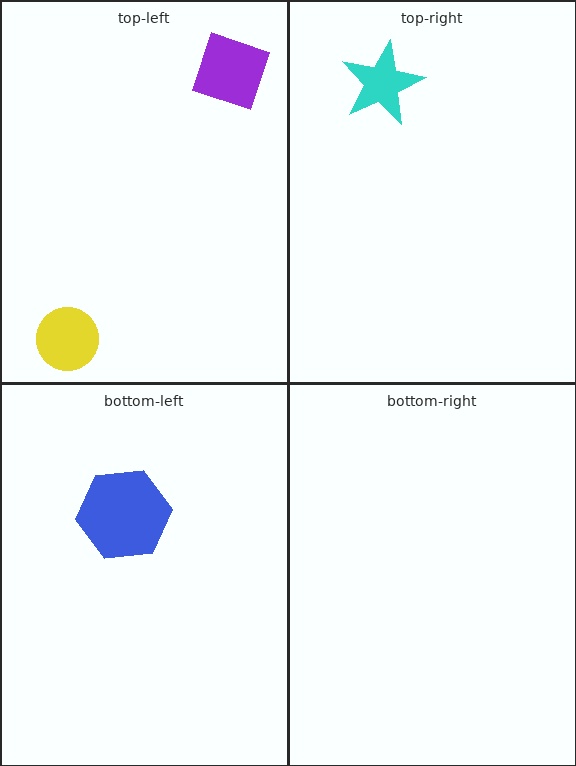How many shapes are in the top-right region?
1.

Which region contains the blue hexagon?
The bottom-left region.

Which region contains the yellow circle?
The top-left region.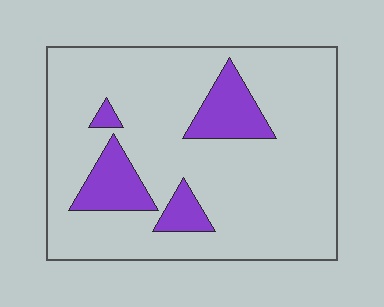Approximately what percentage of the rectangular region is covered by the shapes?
Approximately 15%.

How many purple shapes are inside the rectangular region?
4.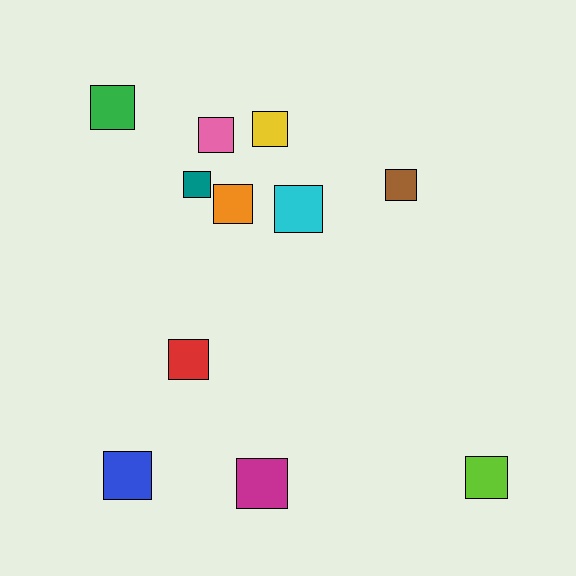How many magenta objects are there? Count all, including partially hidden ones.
There is 1 magenta object.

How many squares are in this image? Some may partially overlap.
There are 11 squares.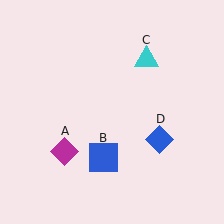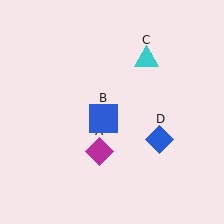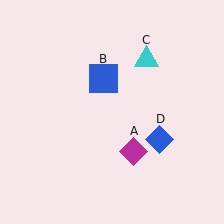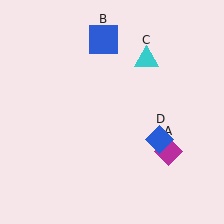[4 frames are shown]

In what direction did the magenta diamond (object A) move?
The magenta diamond (object A) moved right.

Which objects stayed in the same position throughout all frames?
Cyan triangle (object C) and blue diamond (object D) remained stationary.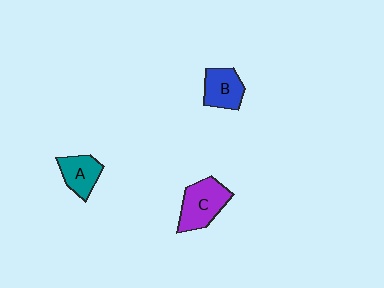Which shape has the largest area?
Shape C (purple).